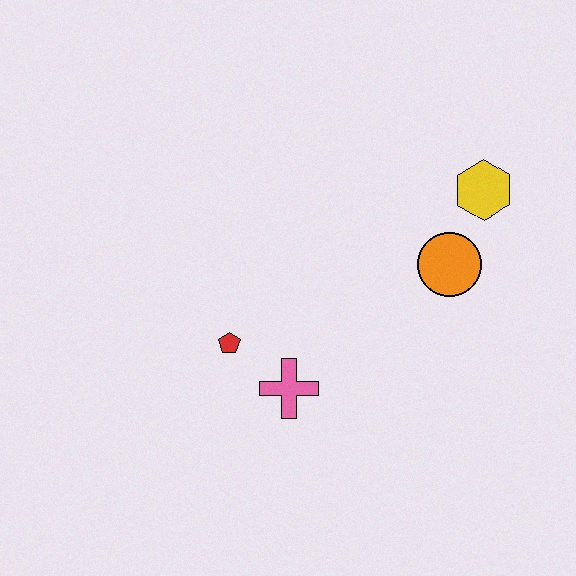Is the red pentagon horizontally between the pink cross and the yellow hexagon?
No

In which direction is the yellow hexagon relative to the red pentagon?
The yellow hexagon is to the right of the red pentagon.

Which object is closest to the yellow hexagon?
The orange circle is closest to the yellow hexagon.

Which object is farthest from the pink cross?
The yellow hexagon is farthest from the pink cross.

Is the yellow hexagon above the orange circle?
Yes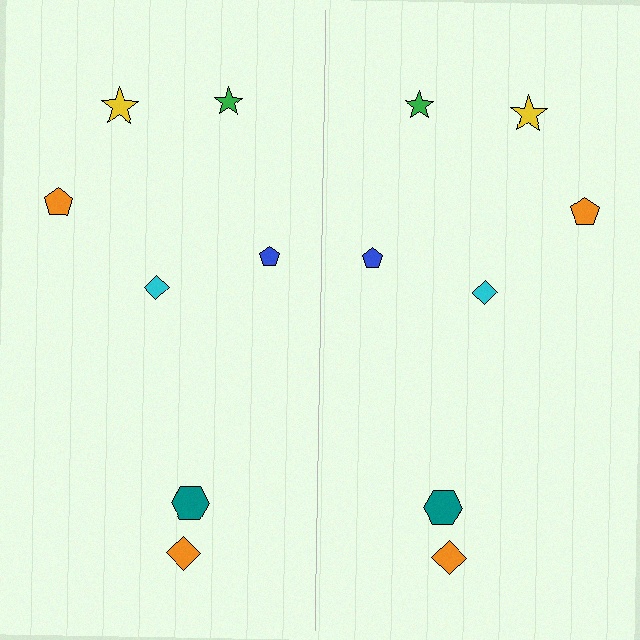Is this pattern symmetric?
Yes, this pattern has bilateral (reflection) symmetry.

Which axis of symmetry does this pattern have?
The pattern has a vertical axis of symmetry running through the center of the image.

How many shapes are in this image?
There are 14 shapes in this image.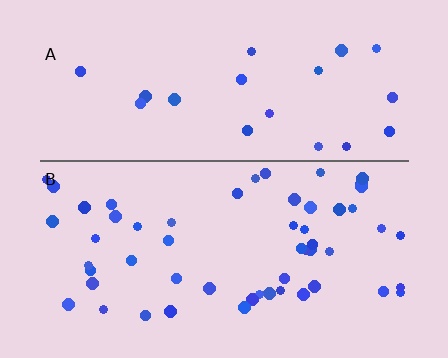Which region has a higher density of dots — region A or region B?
B (the bottom).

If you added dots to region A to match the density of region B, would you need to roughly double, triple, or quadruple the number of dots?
Approximately triple.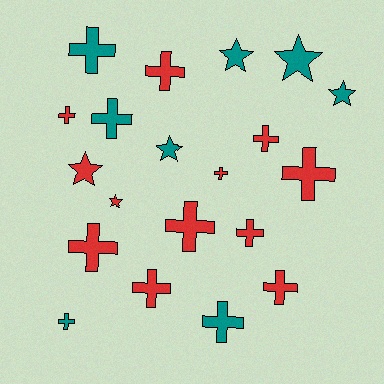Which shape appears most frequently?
Cross, with 14 objects.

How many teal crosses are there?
There are 4 teal crosses.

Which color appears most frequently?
Red, with 12 objects.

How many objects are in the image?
There are 20 objects.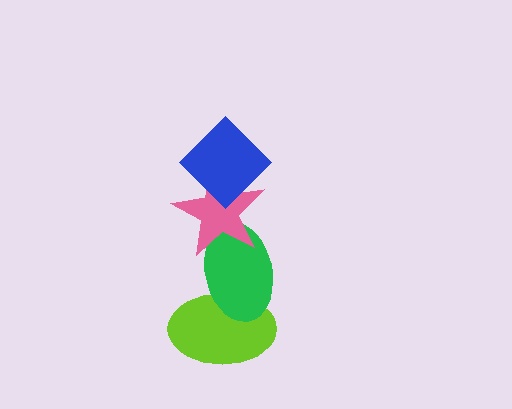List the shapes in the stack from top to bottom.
From top to bottom: the blue diamond, the pink star, the green ellipse, the lime ellipse.